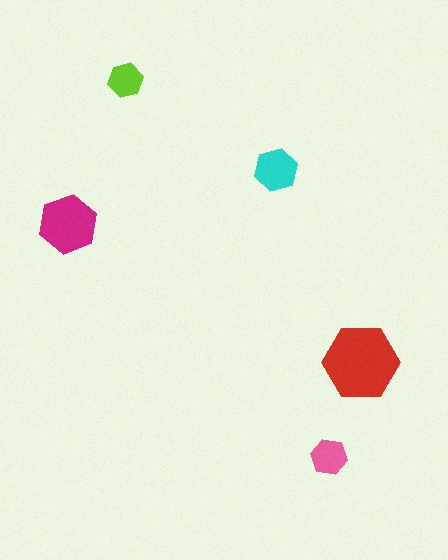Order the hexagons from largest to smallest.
the red one, the magenta one, the cyan one, the pink one, the lime one.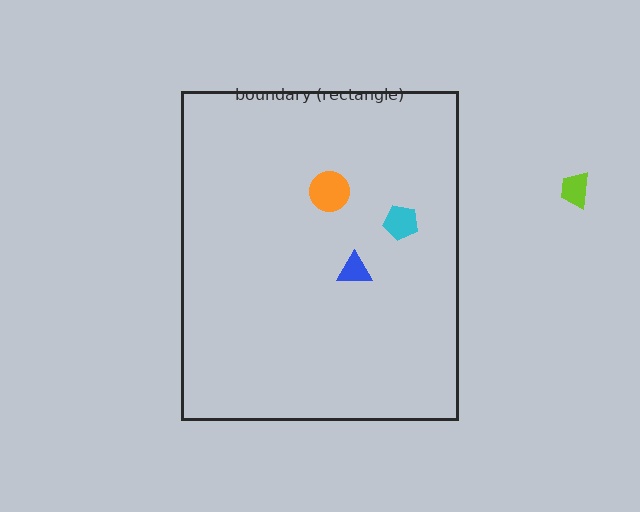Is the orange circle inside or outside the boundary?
Inside.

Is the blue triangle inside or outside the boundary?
Inside.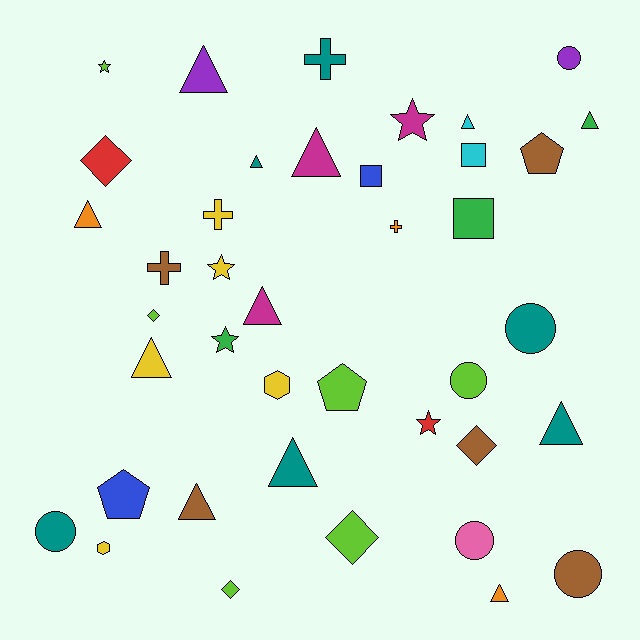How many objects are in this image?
There are 40 objects.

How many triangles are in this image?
There are 12 triangles.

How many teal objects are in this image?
There are 6 teal objects.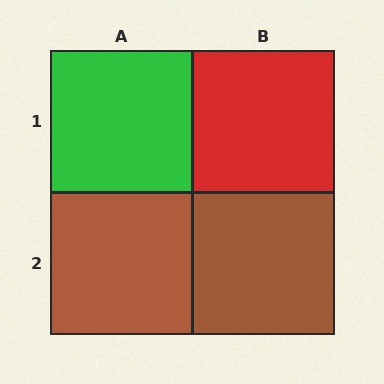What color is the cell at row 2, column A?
Brown.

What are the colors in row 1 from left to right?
Green, red.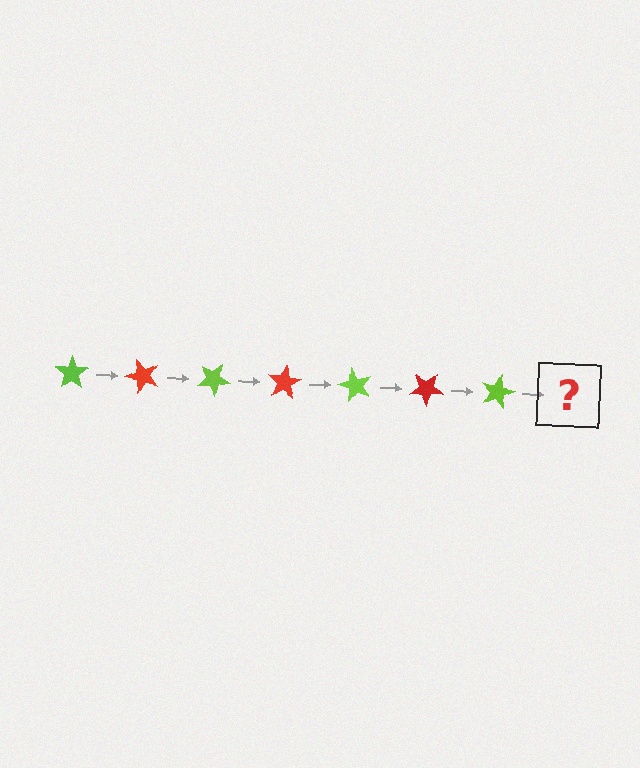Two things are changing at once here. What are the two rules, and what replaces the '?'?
The two rules are that it rotates 50 degrees each step and the color cycles through lime and red. The '?' should be a red star, rotated 350 degrees from the start.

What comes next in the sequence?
The next element should be a red star, rotated 350 degrees from the start.